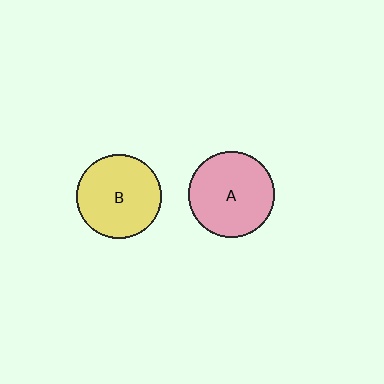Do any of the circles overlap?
No, none of the circles overlap.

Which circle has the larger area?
Circle A (pink).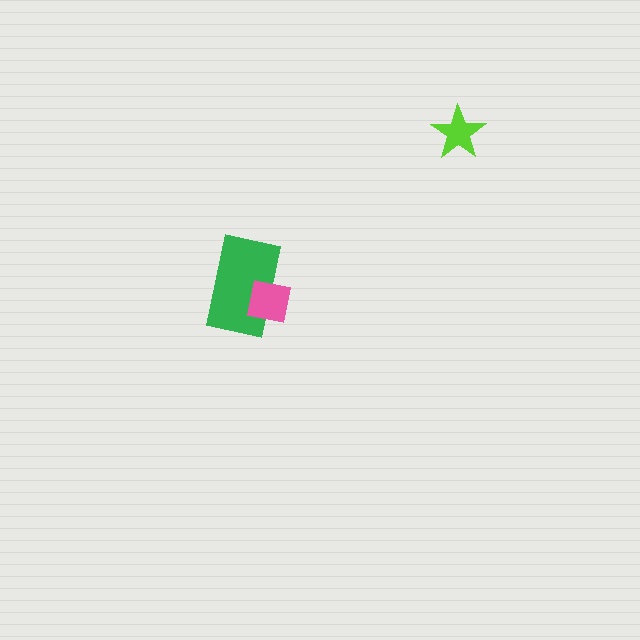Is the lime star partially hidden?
No, no other shape covers it.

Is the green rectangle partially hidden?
Yes, it is partially covered by another shape.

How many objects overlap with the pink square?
1 object overlaps with the pink square.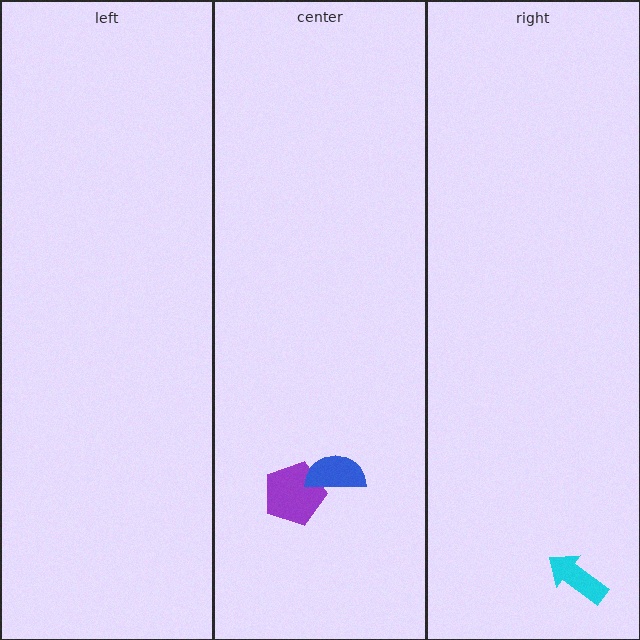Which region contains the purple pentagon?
The center region.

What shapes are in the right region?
The cyan arrow.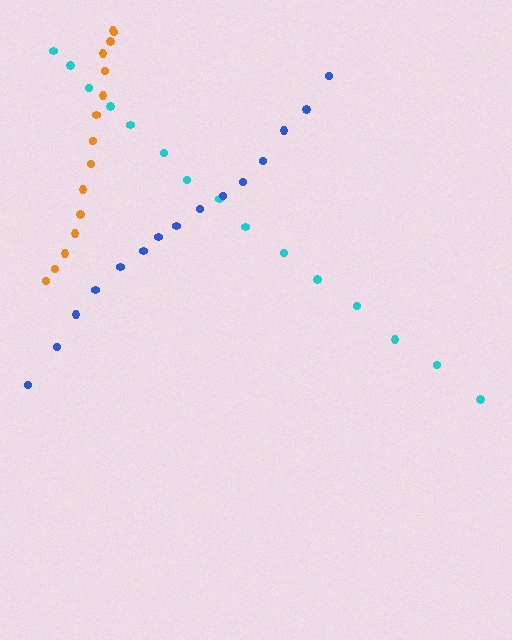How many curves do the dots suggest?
There are 3 distinct paths.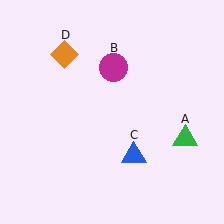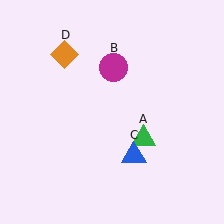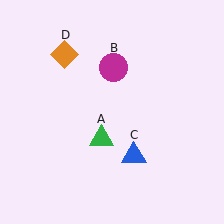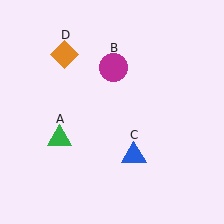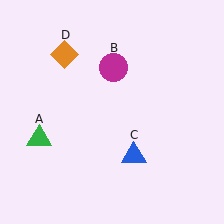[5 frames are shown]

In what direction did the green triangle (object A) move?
The green triangle (object A) moved left.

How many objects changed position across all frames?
1 object changed position: green triangle (object A).